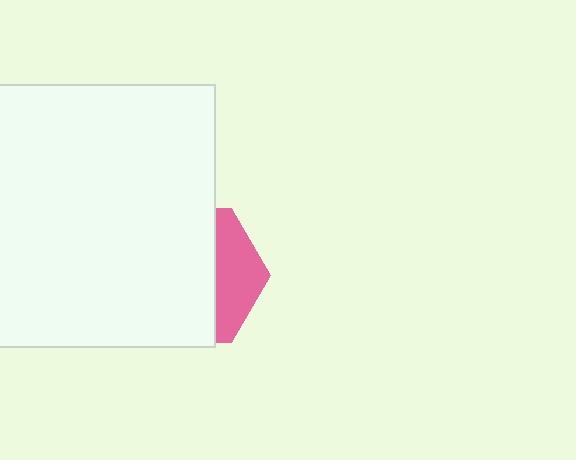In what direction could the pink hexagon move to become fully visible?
The pink hexagon could move right. That would shift it out from behind the white square entirely.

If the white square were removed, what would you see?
You would see the complete pink hexagon.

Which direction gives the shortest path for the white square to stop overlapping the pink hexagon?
Moving left gives the shortest separation.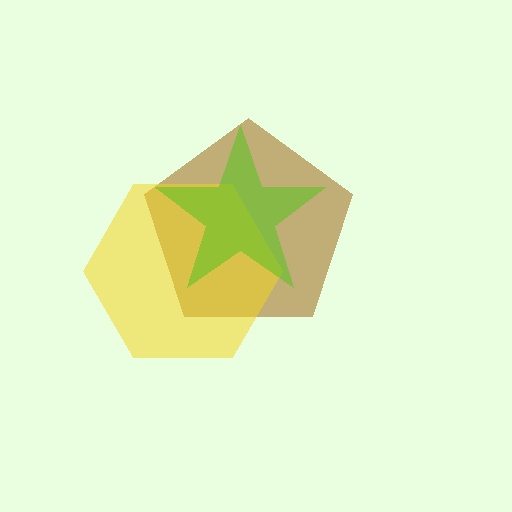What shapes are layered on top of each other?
The layered shapes are: a brown pentagon, a yellow hexagon, a lime star.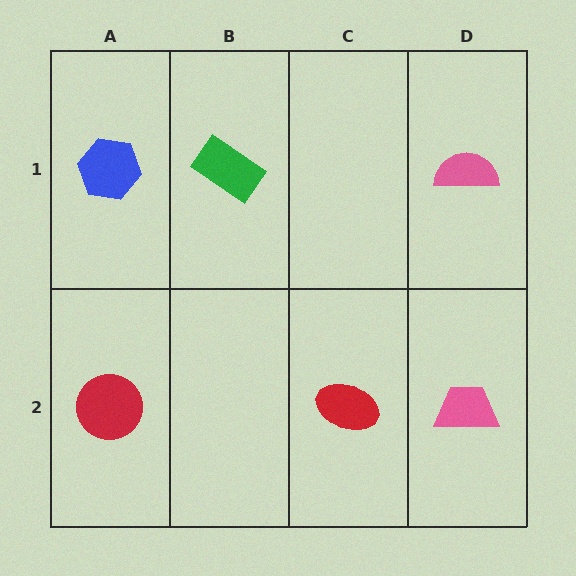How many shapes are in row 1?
3 shapes.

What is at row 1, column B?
A green rectangle.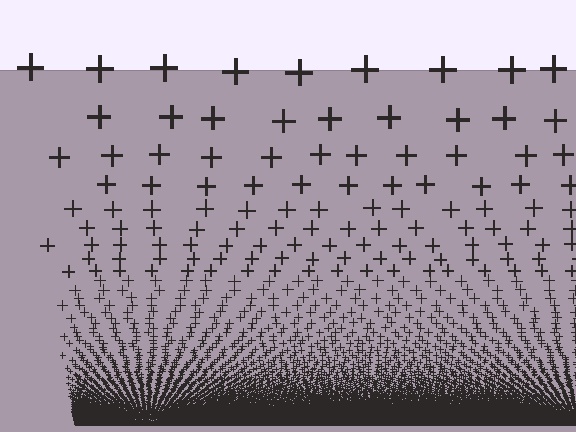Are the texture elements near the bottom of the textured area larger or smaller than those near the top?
Smaller. The gradient is inverted — elements near the bottom are smaller and denser.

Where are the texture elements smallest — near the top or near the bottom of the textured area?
Near the bottom.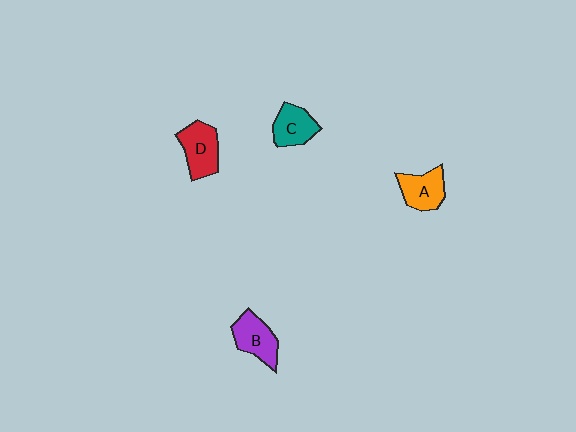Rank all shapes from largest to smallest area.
From largest to smallest: D (red), B (purple), A (orange), C (teal).